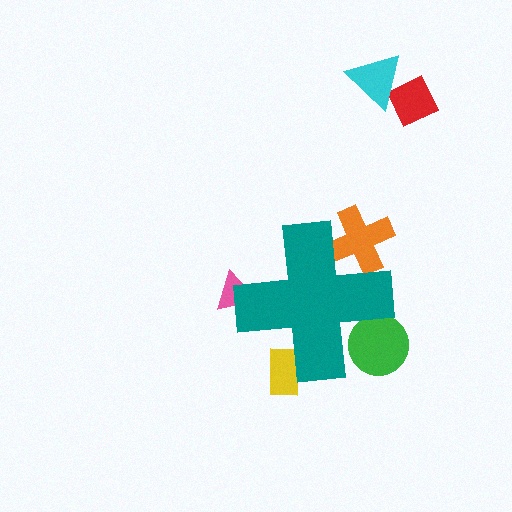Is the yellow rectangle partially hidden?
Yes, the yellow rectangle is partially hidden behind the teal cross.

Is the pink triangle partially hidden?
Yes, the pink triangle is partially hidden behind the teal cross.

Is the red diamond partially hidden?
No, the red diamond is fully visible.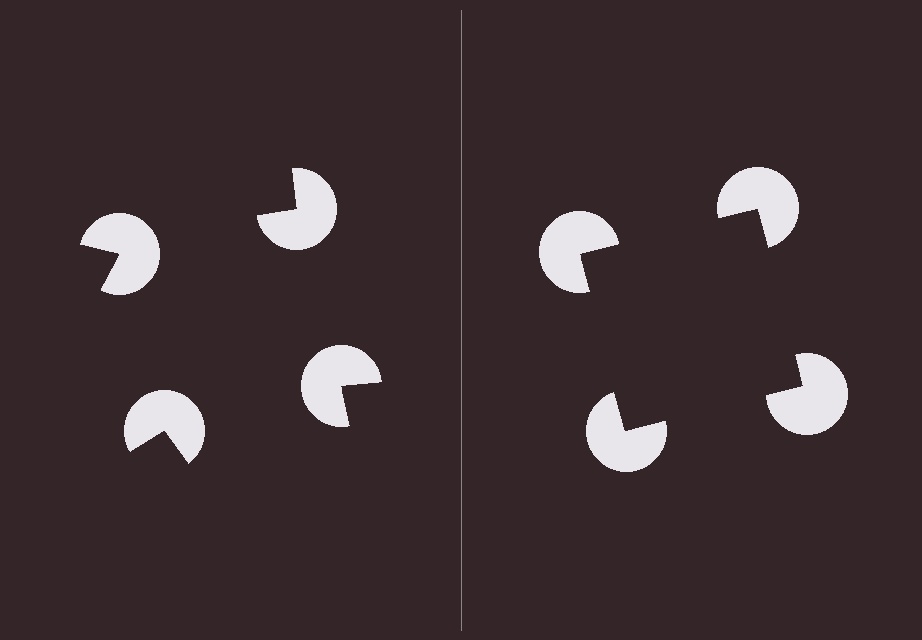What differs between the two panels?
The pac-man discs are positioned identically on both sides; only the wedge orientations differ. On the right they align to a square; on the left they are misaligned.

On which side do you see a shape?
An illusory square appears on the right side. On the left side the wedge cuts are rotated, so no coherent shape forms.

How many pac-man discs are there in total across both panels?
8 — 4 on each side.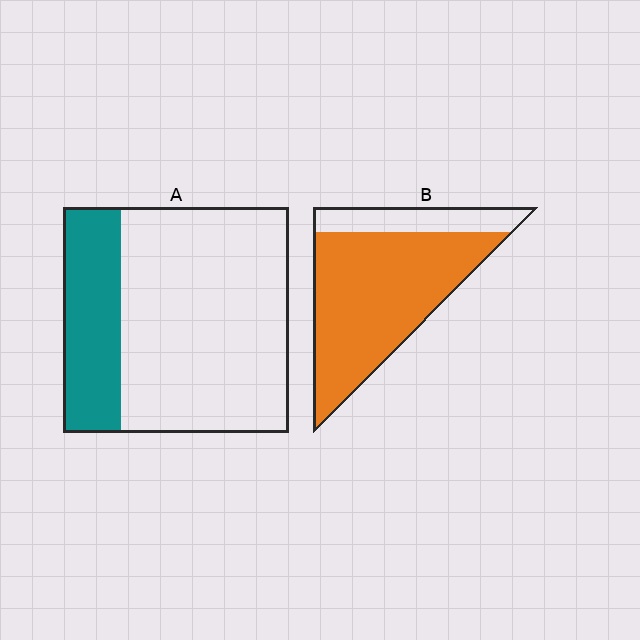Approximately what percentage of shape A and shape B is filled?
A is approximately 25% and B is approximately 80%.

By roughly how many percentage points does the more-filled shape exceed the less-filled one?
By roughly 55 percentage points (B over A).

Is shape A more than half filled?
No.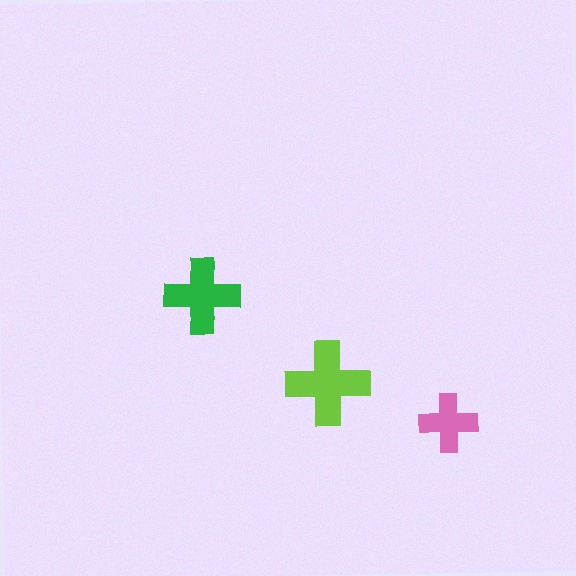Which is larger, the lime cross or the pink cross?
The lime one.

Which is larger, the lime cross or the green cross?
The lime one.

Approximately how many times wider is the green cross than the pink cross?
About 1.5 times wider.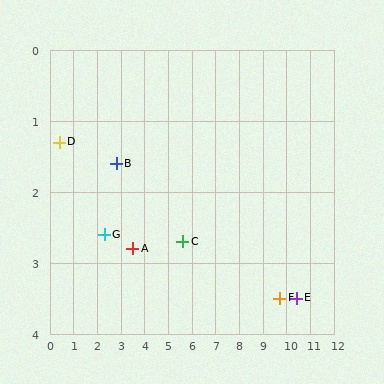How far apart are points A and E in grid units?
Points A and E are about 6.9 grid units apart.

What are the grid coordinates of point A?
Point A is at approximately (3.5, 2.8).